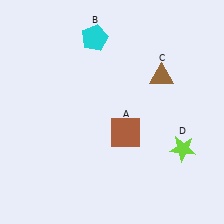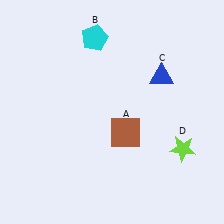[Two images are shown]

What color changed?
The triangle (C) changed from brown in Image 1 to blue in Image 2.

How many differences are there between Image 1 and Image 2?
There is 1 difference between the two images.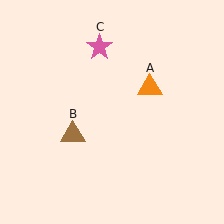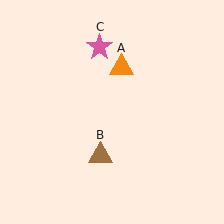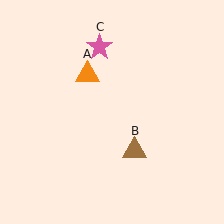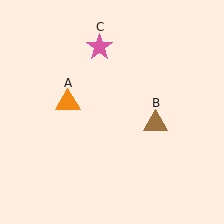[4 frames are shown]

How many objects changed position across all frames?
2 objects changed position: orange triangle (object A), brown triangle (object B).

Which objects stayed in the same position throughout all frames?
Pink star (object C) remained stationary.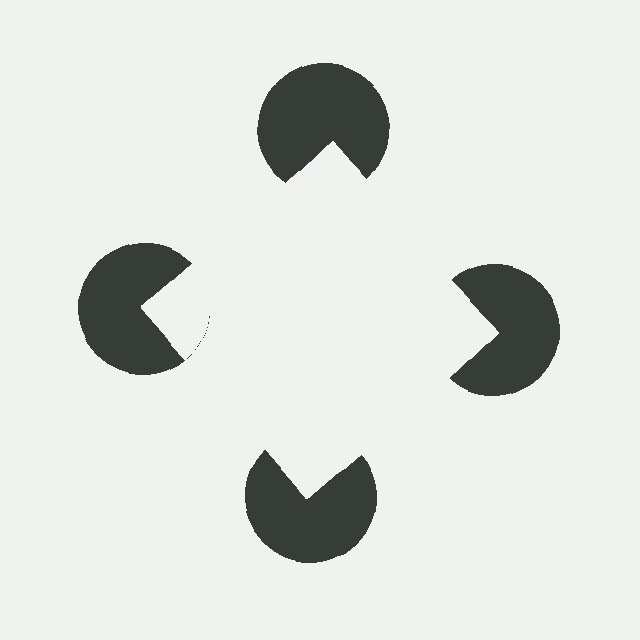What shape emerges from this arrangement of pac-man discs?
An illusory square — its edges are inferred from the aligned wedge cuts in the pac-man discs, not physically drawn.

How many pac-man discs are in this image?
There are 4 — one at each vertex of the illusory square.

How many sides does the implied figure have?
4 sides.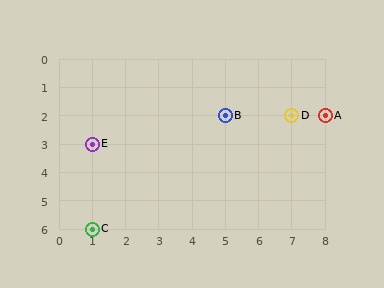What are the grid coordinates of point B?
Point B is at grid coordinates (5, 2).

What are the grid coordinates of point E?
Point E is at grid coordinates (1, 3).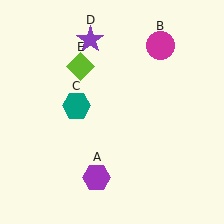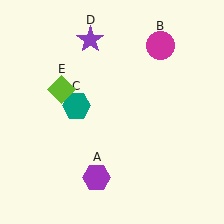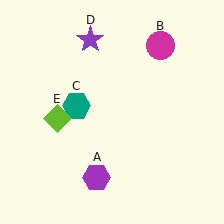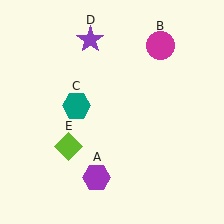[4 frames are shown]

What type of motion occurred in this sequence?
The lime diamond (object E) rotated counterclockwise around the center of the scene.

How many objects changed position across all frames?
1 object changed position: lime diamond (object E).